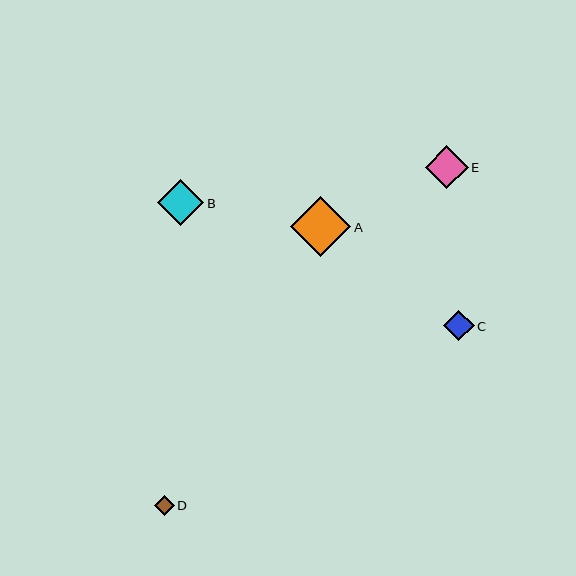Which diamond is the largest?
Diamond A is the largest with a size of approximately 60 pixels.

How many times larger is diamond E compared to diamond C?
Diamond E is approximately 1.4 times the size of diamond C.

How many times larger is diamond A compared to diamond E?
Diamond A is approximately 1.4 times the size of diamond E.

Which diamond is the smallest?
Diamond D is the smallest with a size of approximately 20 pixels.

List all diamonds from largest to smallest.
From largest to smallest: A, B, E, C, D.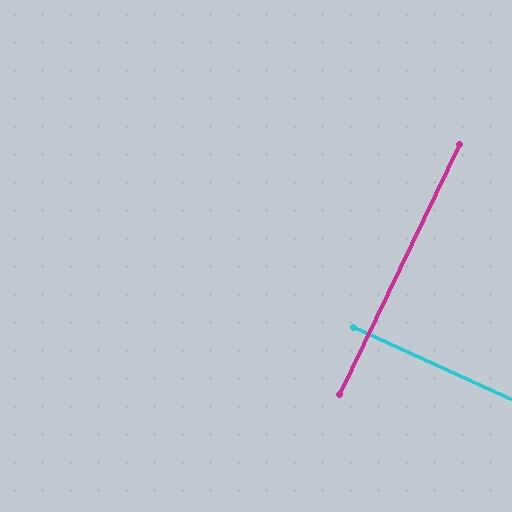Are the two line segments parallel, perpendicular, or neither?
Perpendicular — they meet at approximately 89°.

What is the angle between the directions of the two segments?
Approximately 89 degrees.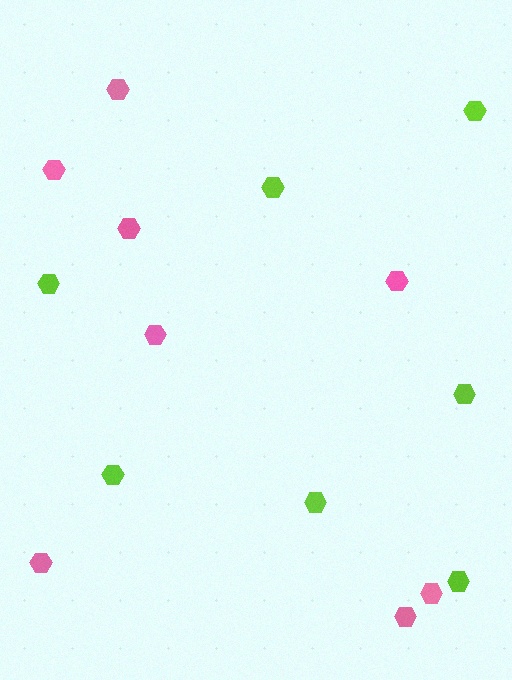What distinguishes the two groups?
There are 2 groups: one group of pink hexagons (8) and one group of lime hexagons (7).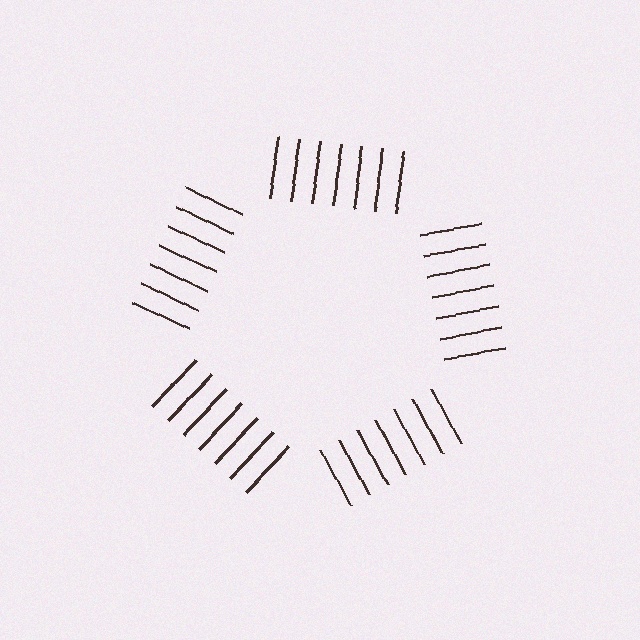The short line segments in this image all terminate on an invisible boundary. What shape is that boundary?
An illusory pentagon — the line segments terminate on its edges but no continuous stroke is drawn.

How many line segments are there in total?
35 — 7 along each of the 5 edges.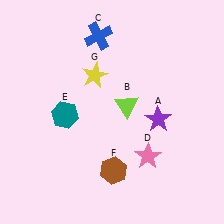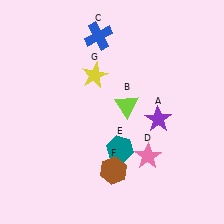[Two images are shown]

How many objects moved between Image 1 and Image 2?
1 object moved between the two images.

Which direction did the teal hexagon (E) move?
The teal hexagon (E) moved right.